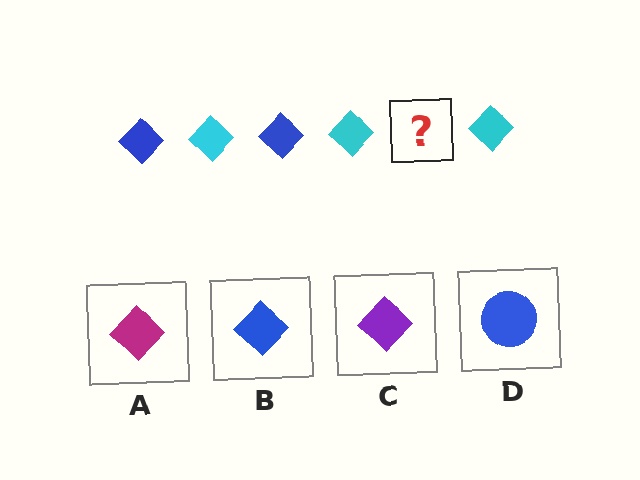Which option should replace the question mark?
Option B.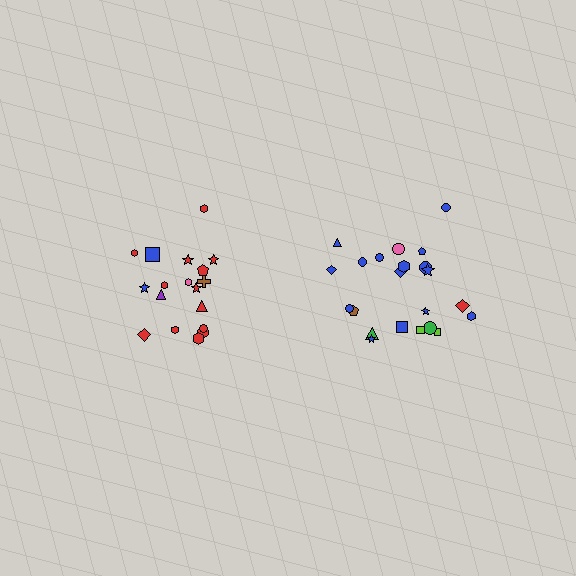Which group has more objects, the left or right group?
The right group.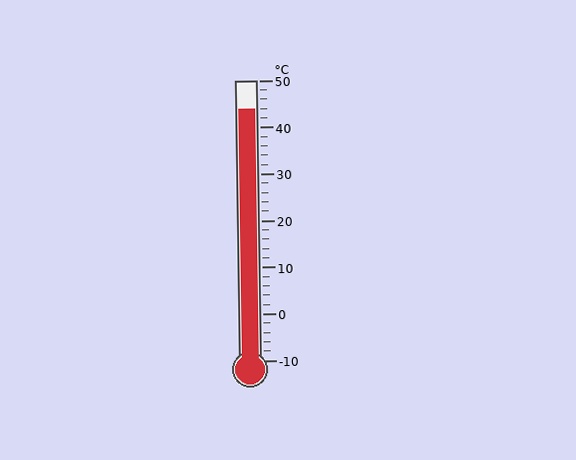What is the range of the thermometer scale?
The thermometer scale ranges from -10°C to 50°C.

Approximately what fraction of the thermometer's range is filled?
The thermometer is filled to approximately 90% of its range.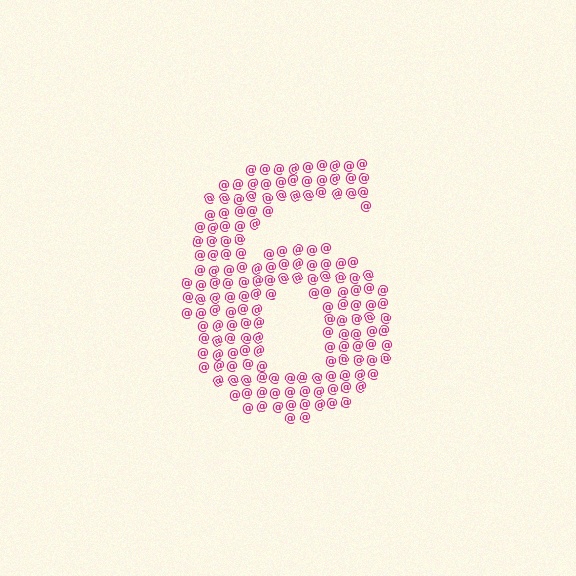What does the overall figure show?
The overall figure shows the digit 6.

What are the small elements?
The small elements are at signs.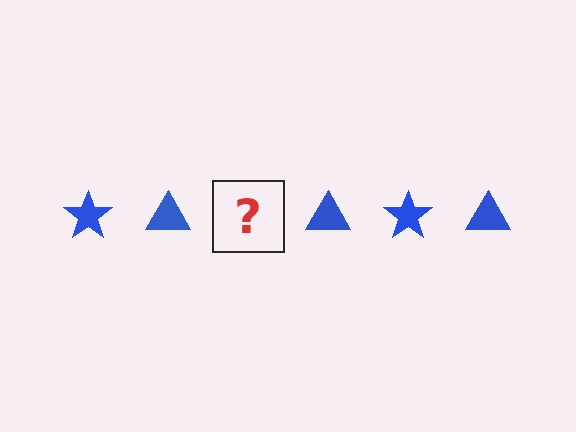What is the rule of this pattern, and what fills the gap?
The rule is that the pattern cycles through star, triangle shapes in blue. The gap should be filled with a blue star.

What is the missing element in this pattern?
The missing element is a blue star.